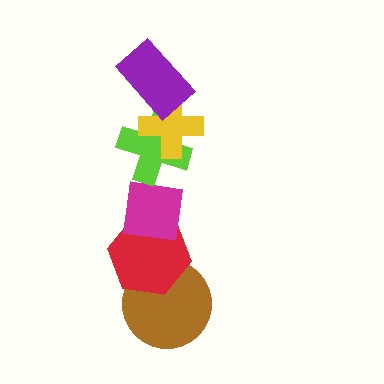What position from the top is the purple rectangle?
The purple rectangle is 1st from the top.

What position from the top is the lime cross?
The lime cross is 3rd from the top.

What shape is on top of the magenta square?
The lime cross is on top of the magenta square.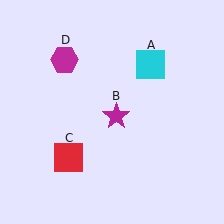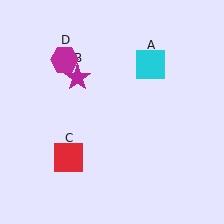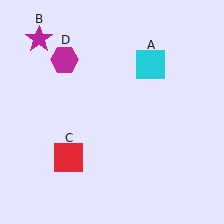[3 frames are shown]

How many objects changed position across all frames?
1 object changed position: magenta star (object B).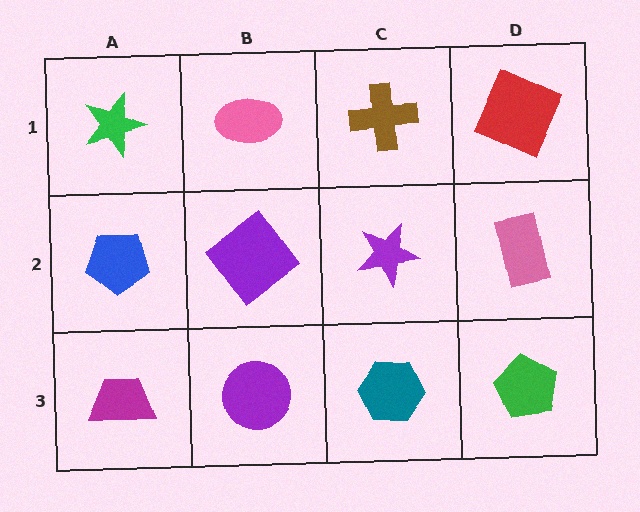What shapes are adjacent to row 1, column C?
A purple star (row 2, column C), a pink ellipse (row 1, column B), a red square (row 1, column D).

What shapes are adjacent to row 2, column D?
A red square (row 1, column D), a green pentagon (row 3, column D), a purple star (row 2, column C).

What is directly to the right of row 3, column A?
A purple circle.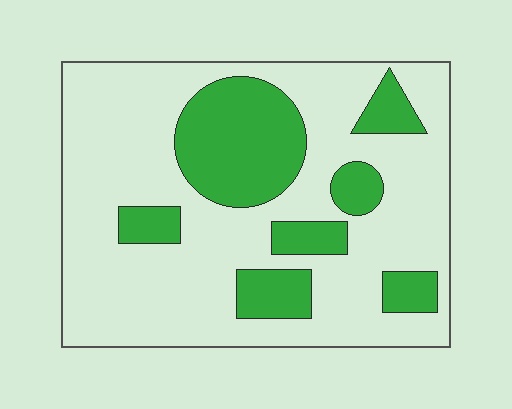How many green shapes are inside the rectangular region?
7.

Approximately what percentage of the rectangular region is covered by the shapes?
Approximately 25%.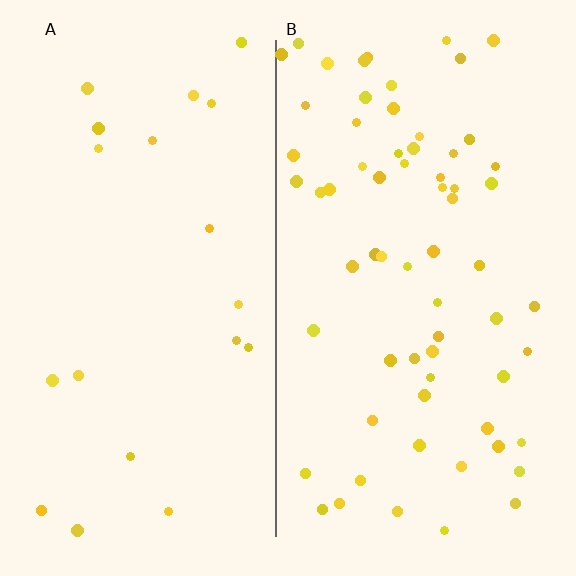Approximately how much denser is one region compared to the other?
Approximately 3.3× — region B over region A.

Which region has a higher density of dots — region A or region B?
B (the right).